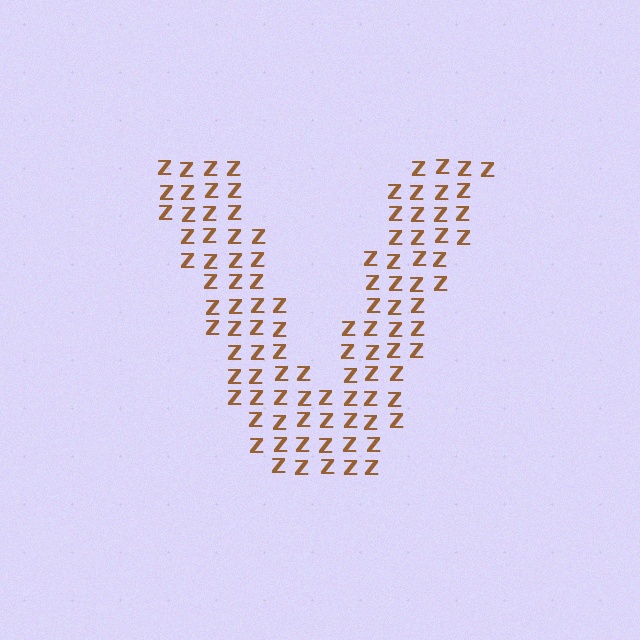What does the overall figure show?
The overall figure shows the letter V.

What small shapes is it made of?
It is made of small letter Z's.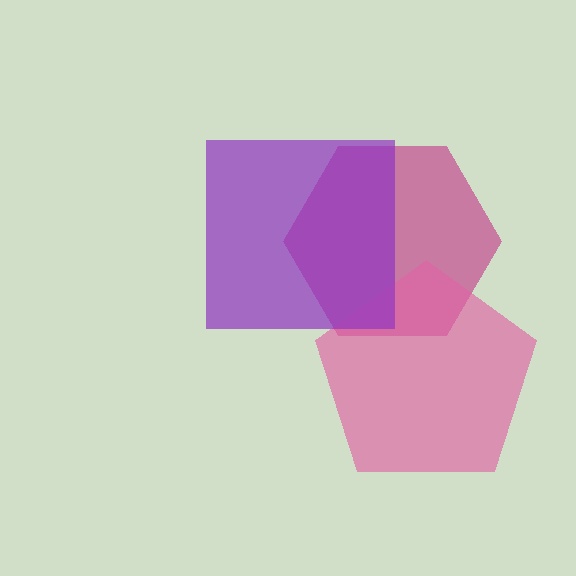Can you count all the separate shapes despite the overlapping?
Yes, there are 3 separate shapes.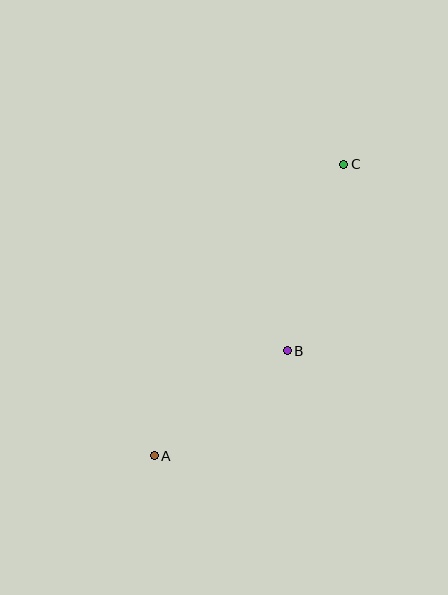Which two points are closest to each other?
Points A and B are closest to each other.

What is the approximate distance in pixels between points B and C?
The distance between B and C is approximately 195 pixels.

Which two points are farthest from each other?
Points A and C are farthest from each other.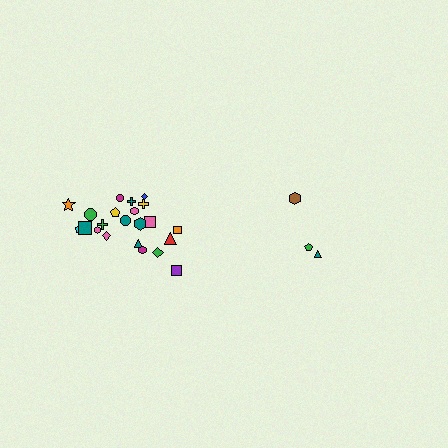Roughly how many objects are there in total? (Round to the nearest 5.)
Roughly 25 objects in total.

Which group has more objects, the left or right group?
The left group.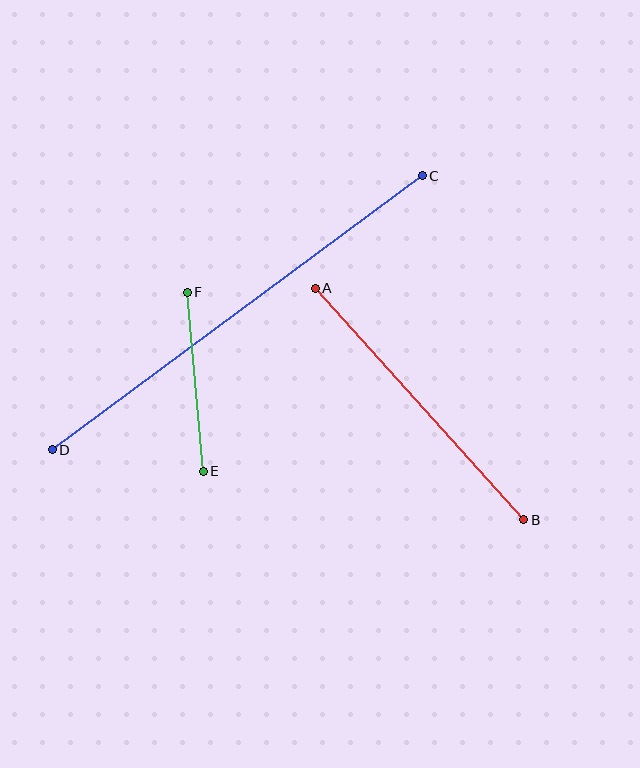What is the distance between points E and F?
The distance is approximately 180 pixels.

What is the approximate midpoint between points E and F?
The midpoint is at approximately (195, 382) pixels.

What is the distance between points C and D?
The distance is approximately 460 pixels.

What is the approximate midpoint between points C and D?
The midpoint is at approximately (237, 313) pixels.